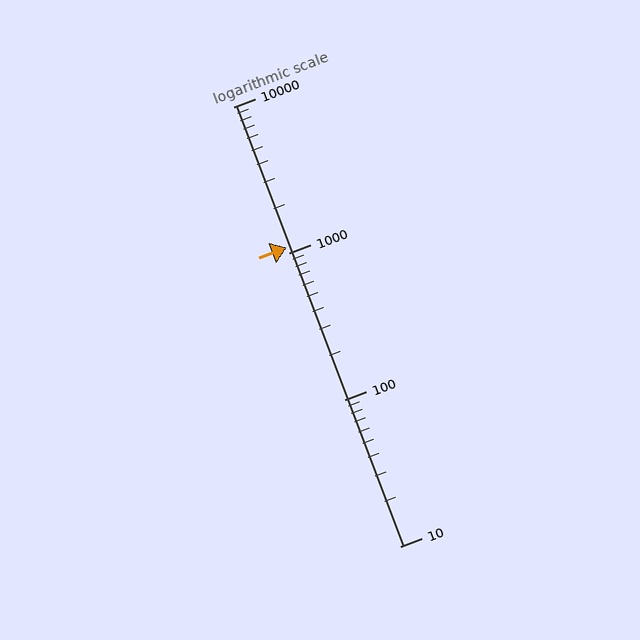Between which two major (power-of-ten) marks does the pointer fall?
The pointer is between 1000 and 10000.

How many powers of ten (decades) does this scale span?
The scale spans 3 decades, from 10 to 10000.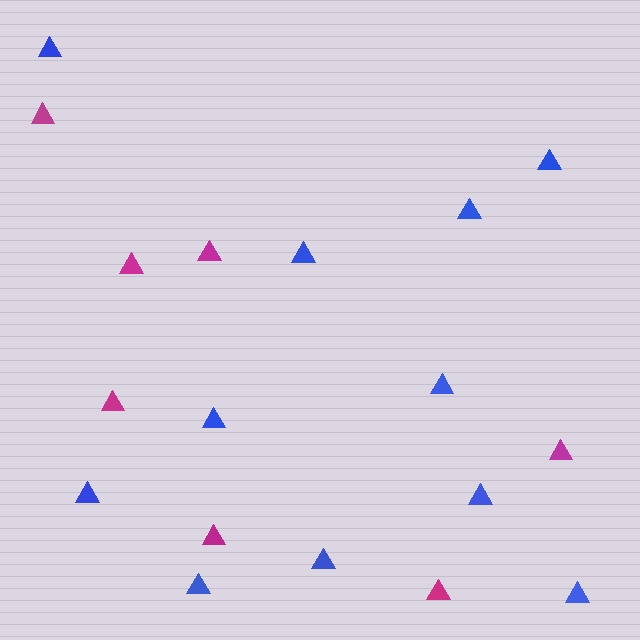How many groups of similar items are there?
There are 2 groups: one group of blue triangles (11) and one group of magenta triangles (7).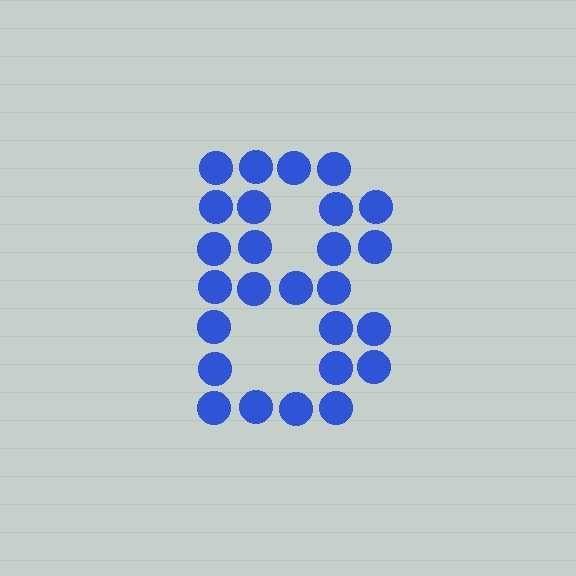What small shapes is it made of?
It is made of small circles.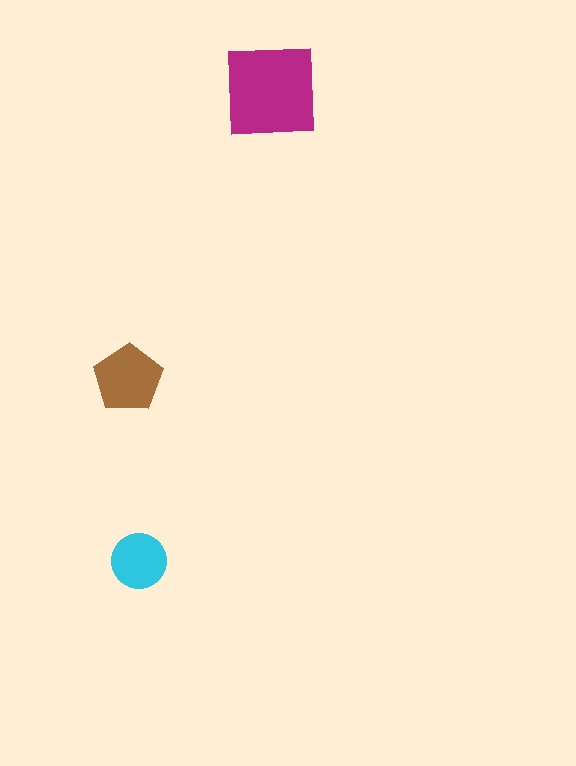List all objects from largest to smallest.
The magenta square, the brown pentagon, the cyan circle.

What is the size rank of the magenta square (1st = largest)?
1st.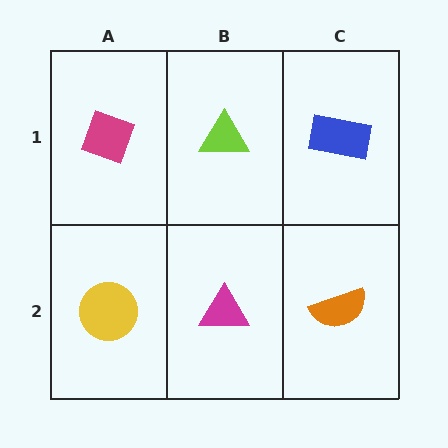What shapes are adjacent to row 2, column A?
A magenta diamond (row 1, column A), a magenta triangle (row 2, column B).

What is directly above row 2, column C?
A blue rectangle.